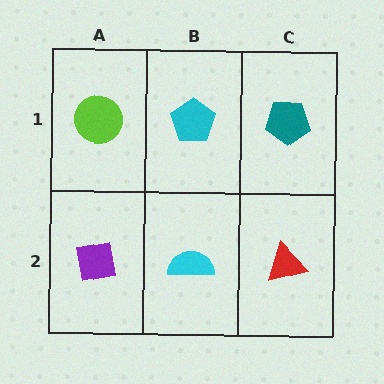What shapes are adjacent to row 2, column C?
A teal pentagon (row 1, column C), a cyan semicircle (row 2, column B).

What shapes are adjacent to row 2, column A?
A lime circle (row 1, column A), a cyan semicircle (row 2, column B).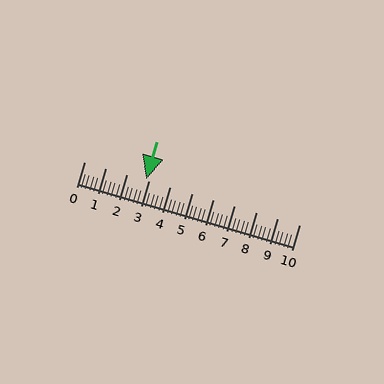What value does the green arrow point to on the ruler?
The green arrow points to approximately 2.9.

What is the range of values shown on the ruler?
The ruler shows values from 0 to 10.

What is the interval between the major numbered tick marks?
The major tick marks are spaced 1 units apart.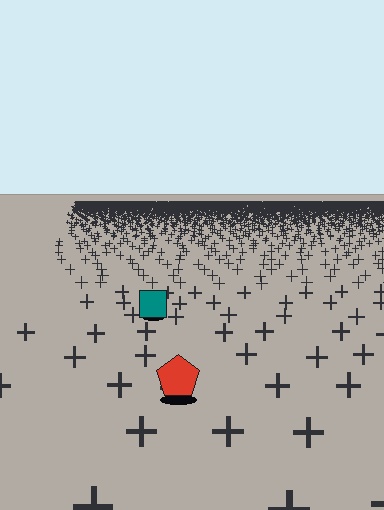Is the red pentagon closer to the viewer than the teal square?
Yes. The red pentagon is closer — you can tell from the texture gradient: the ground texture is coarser near it.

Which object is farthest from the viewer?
The teal square is farthest from the viewer. It appears smaller and the ground texture around it is denser.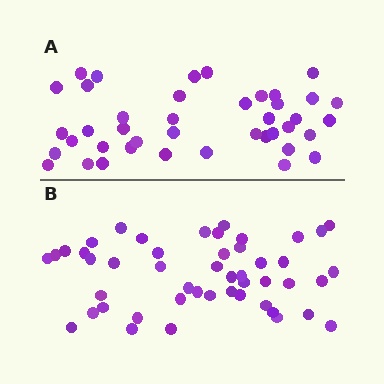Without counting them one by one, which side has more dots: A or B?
Region B (the bottom region) has more dots.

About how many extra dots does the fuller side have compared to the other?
Region B has roughly 8 or so more dots than region A.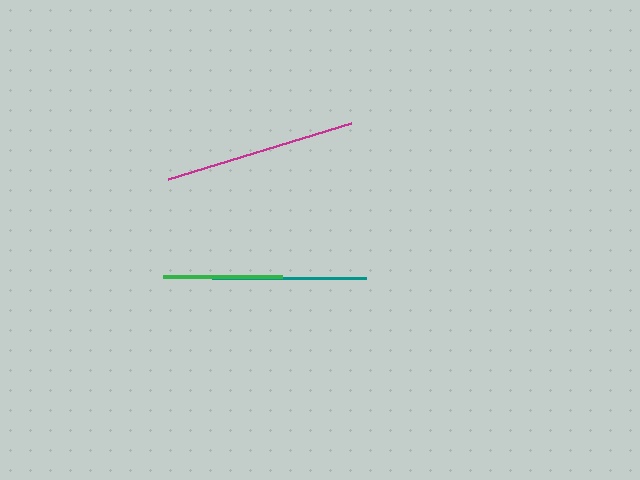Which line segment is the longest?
The magenta line is the longest at approximately 192 pixels.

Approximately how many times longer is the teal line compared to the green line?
The teal line is approximately 1.3 times the length of the green line.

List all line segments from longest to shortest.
From longest to shortest: magenta, teal, green.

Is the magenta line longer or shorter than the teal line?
The magenta line is longer than the teal line.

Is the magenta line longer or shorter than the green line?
The magenta line is longer than the green line.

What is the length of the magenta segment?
The magenta segment is approximately 192 pixels long.